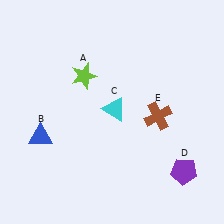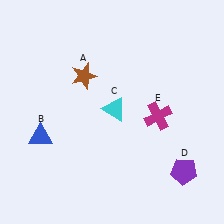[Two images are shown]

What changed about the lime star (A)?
In Image 1, A is lime. In Image 2, it changed to brown.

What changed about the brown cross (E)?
In Image 1, E is brown. In Image 2, it changed to magenta.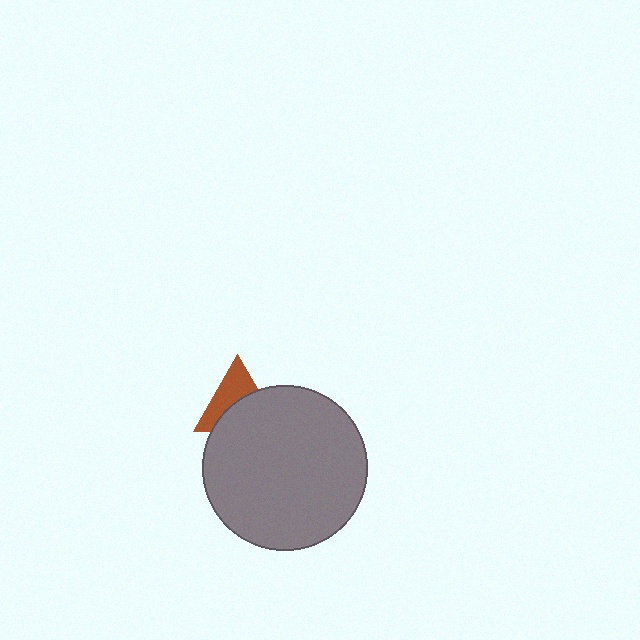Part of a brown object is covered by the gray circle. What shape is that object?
It is a triangle.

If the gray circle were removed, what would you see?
You would see the complete brown triangle.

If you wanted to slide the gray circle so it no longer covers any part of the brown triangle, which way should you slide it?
Slide it down — that is the most direct way to separate the two shapes.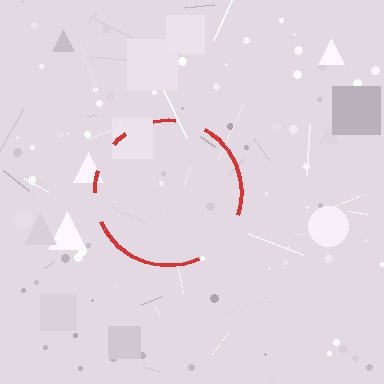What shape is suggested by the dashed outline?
The dashed outline suggests a circle.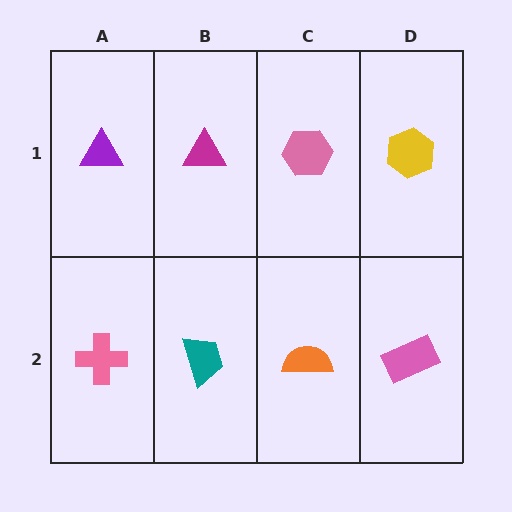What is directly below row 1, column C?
An orange semicircle.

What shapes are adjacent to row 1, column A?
A pink cross (row 2, column A), a magenta triangle (row 1, column B).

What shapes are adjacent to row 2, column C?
A pink hexagon (row 1, column C), a teal trapezoid (row 2, column B), a pink rectangle (row 2, column D).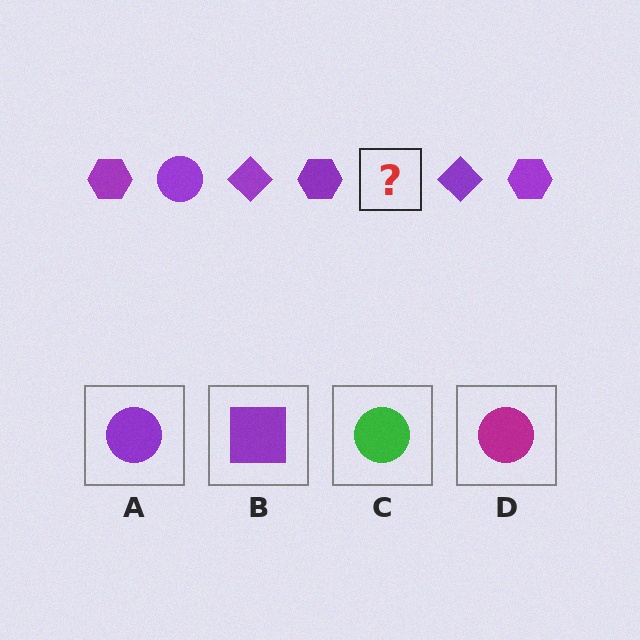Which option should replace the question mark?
Option A.